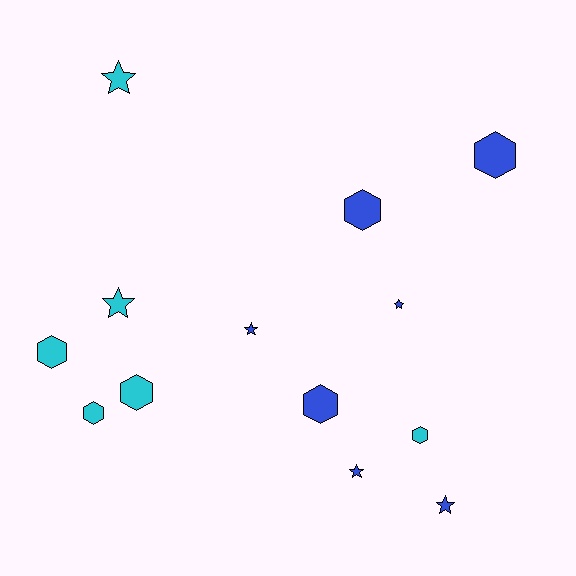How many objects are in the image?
There are 13 objects.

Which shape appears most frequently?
Hexagon, with 7 objects.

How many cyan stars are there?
There are 2 cyan stars.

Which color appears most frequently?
Blue, with 7 objects.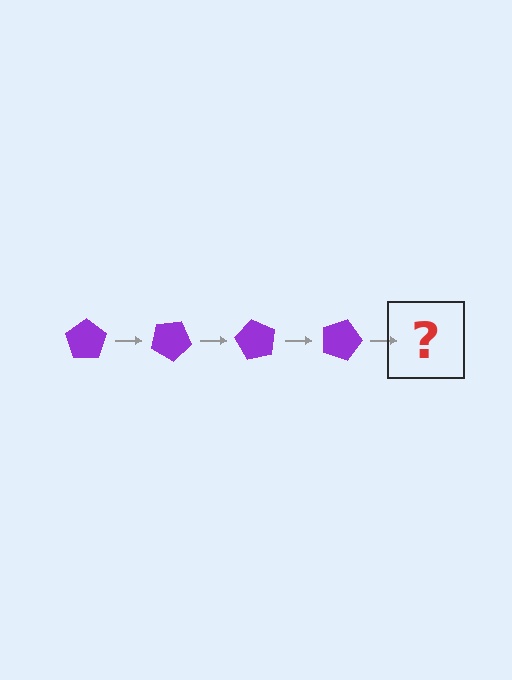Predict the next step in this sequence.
The next step is a purple pentagon rotated 120 degrees.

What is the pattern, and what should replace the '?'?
The pattern is that the pentagon rotates 30 degrees each step. The '?' should be a purple pentagon rotated 120 degrees.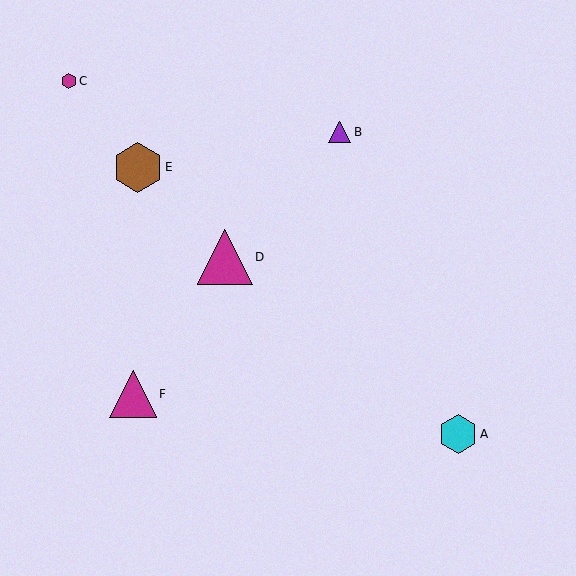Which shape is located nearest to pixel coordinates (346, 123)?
The purple triangle (labeled B) at (340, 132) is nearest to that location.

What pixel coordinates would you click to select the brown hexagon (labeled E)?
Click at (138, 167) to select the brown hexagon E.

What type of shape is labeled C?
Shape C is a magenta hexagon.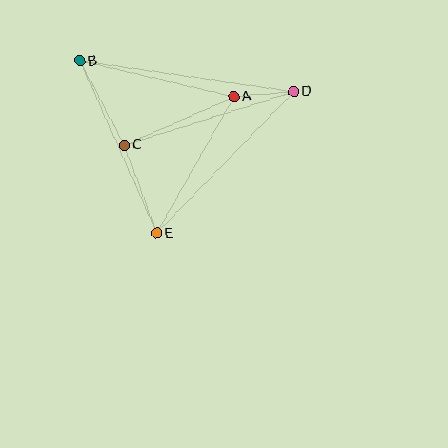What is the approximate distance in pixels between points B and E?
The distance between B and E is approximately 189 pixels.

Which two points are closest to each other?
Points A and D are closest to each other.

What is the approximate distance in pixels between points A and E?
The distance between A and E is approximately 157 pixels.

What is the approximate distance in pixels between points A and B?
The distance between A and B is approximately 158 pixels.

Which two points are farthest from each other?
Points B and D are farthest from each other.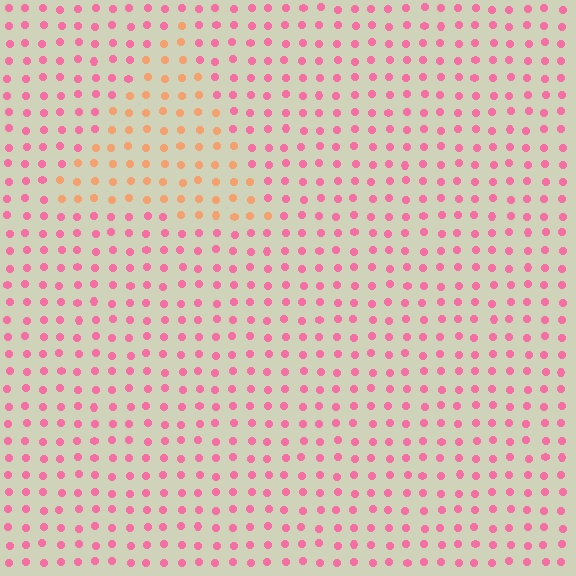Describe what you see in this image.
The image is filled with small pink elements in a uniform arrangement. A triangle-shaped region is visible where the elements are tinted to a slightly different hue, forming a subtle color boundary.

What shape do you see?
I see a triangle.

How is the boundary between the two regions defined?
The boundary is defined purely by a slight shift in hue (about 47 degrees). Spacing, size, and orientation are identical on both sides.